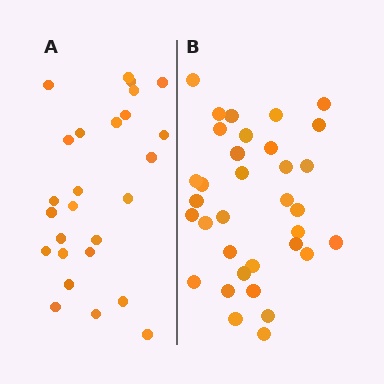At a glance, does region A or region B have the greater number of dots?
Region B (the right region) has more dots.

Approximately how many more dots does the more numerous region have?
Region B has roughly 8 or so more dots than region A.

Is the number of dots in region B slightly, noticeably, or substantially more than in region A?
Region B has noticeably more, but not dramatically so. The ratio is roughly 1.3 to 1.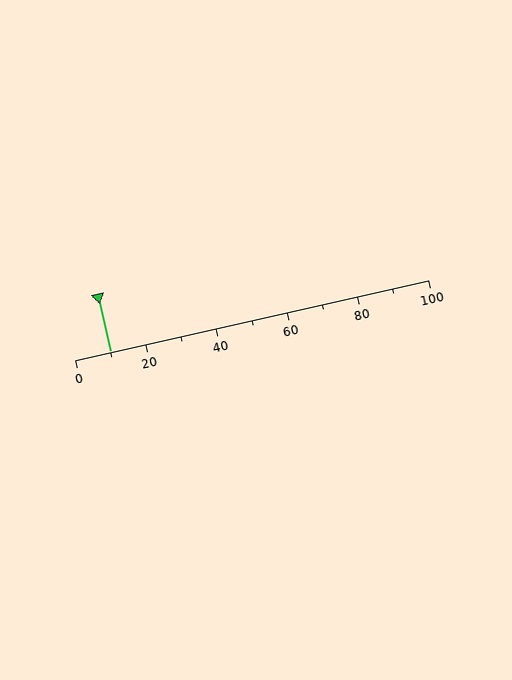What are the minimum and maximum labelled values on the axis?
The axis runs from 0 to 100.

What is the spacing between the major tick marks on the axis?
The major ticks are spaced 20 apart.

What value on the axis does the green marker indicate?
The marker indicates approximately 10.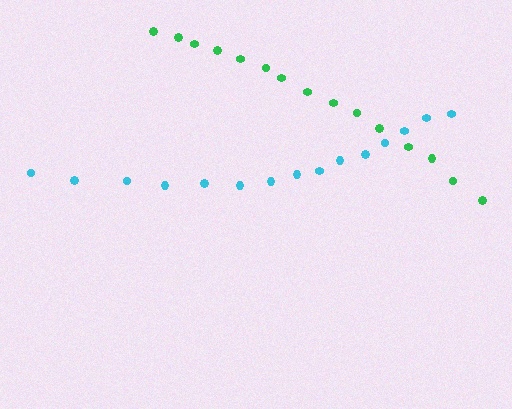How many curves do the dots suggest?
There are 2 distinct paths.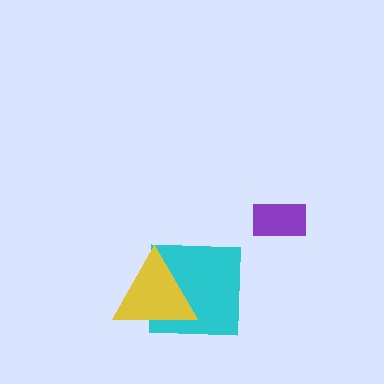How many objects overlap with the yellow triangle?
1 object overlaps with the yellow triangle.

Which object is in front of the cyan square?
The yellow triangle is in front of the cyan square.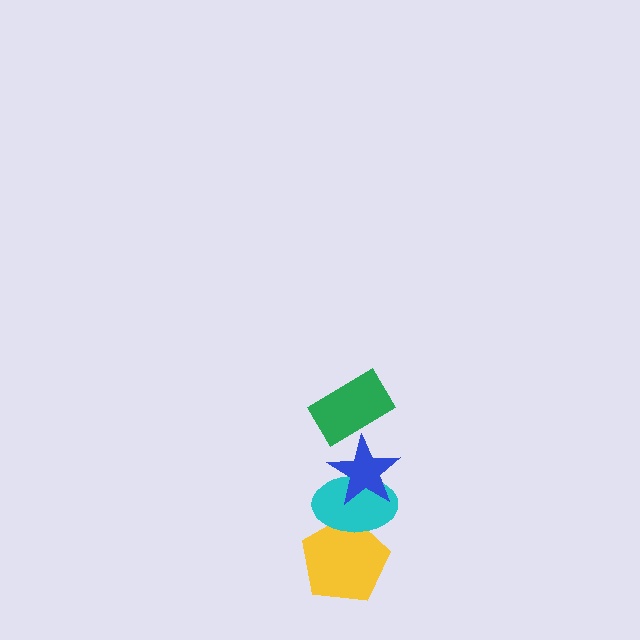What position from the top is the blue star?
The blue star is 2nd from the top.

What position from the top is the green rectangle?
The green rectangle is 1st from the top.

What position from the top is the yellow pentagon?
The yellow pentagon is 4th from the top.